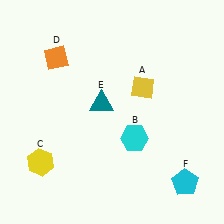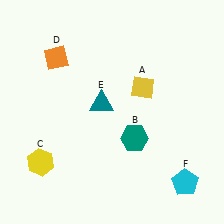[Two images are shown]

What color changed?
The hexagon (B) changed from cyan in Image 1 to teal in Image 2.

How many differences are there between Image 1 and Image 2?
There is 1 difference between the two images.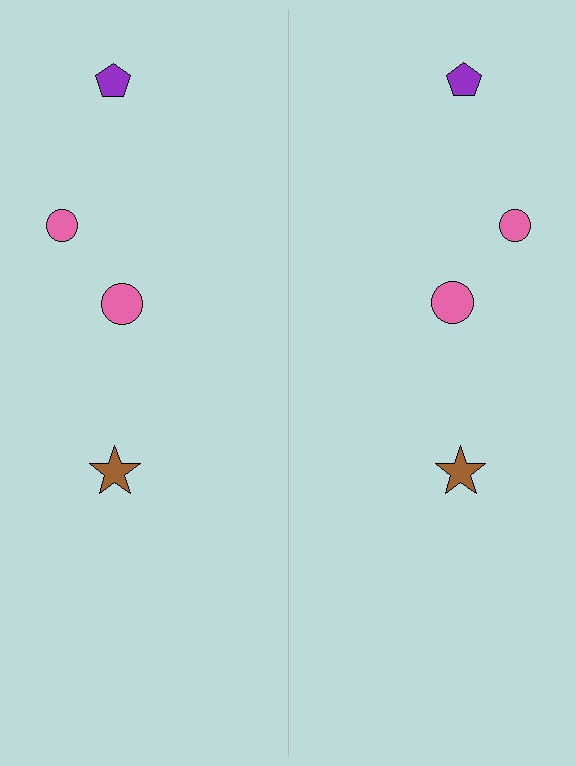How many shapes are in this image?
There are 8 shapes in this image.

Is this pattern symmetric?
Yes, this pattern has bilateral (reflection) symmetry.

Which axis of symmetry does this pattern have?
The pattern has a vertical axis of symmetry running through the center of the image.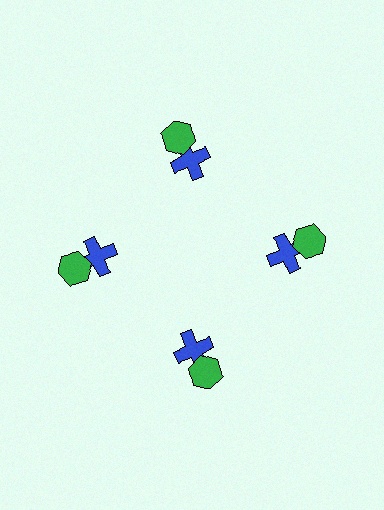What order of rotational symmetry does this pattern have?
This pattern has 4-fold rotational symmetry.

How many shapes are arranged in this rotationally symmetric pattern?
There are 8 shapes, arranged in 4 groups of 2.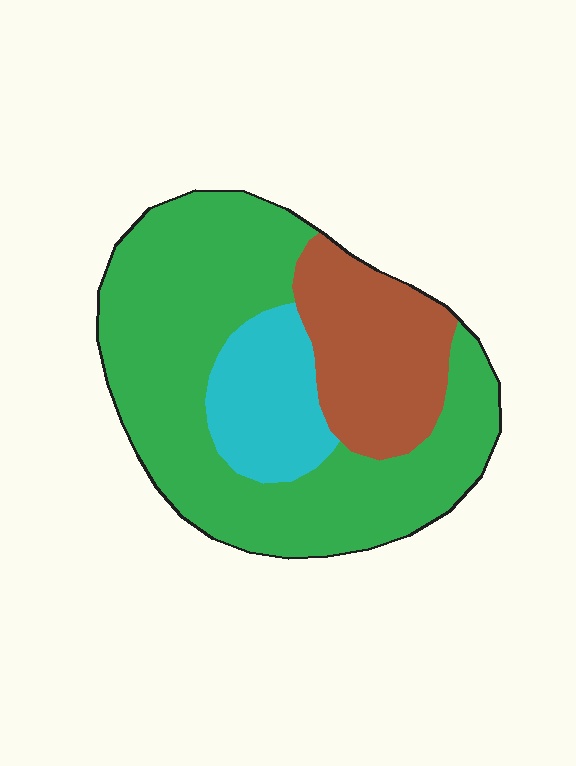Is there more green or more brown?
Green.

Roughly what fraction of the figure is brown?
Brown takes up less than a quarter of the figure.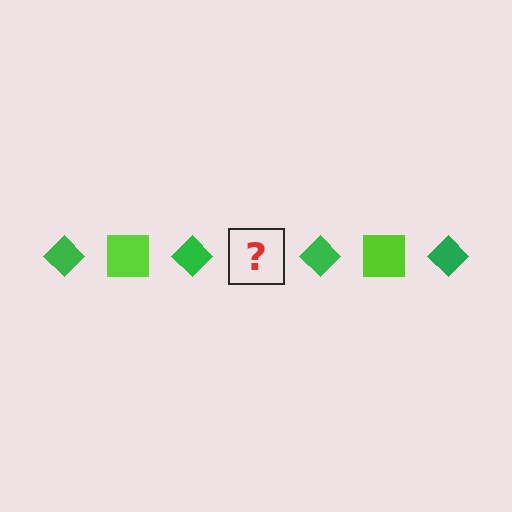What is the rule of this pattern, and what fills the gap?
The rule is that the pattern alternates between green diamond and lime square. The gap should be filled with a lime square.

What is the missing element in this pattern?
The missing element is a lime square.